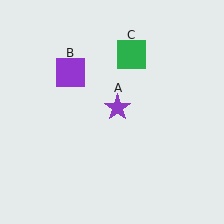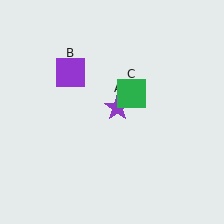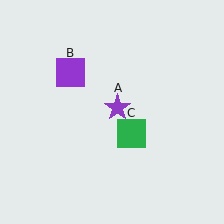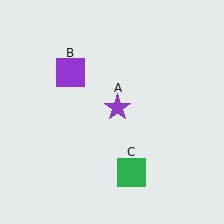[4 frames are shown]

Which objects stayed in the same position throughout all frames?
Purple star (object A) and purple square (object B) remained stationary.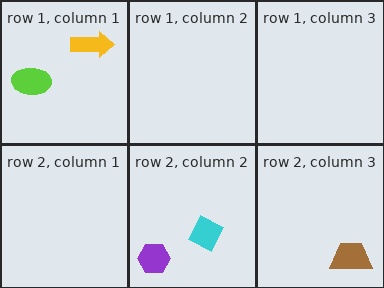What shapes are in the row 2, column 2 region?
The cyan diamond, the purple hexagon.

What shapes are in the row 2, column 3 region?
The brown trapezoid.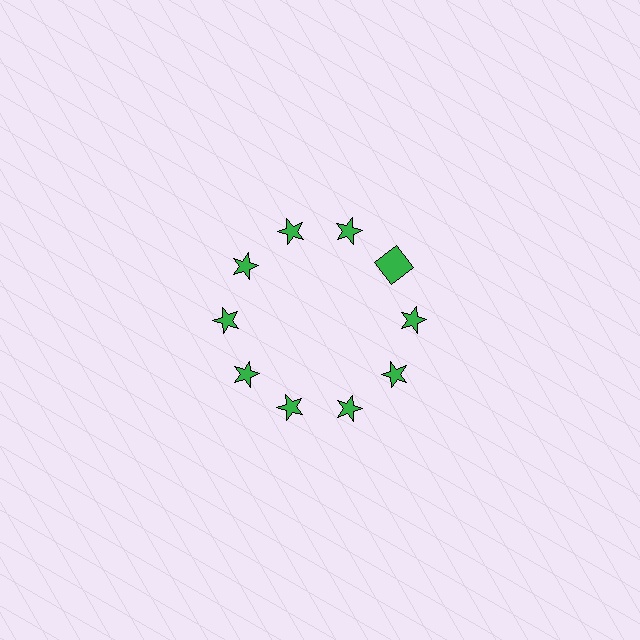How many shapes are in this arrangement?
There are 10 shapes arranged in a ring pattern.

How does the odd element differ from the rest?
It has a different shape: square instead of star.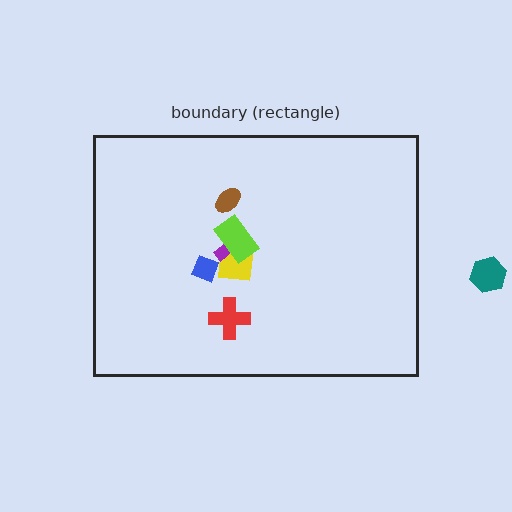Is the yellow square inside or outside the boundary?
Inside.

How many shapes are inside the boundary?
6 inside, 1 outside.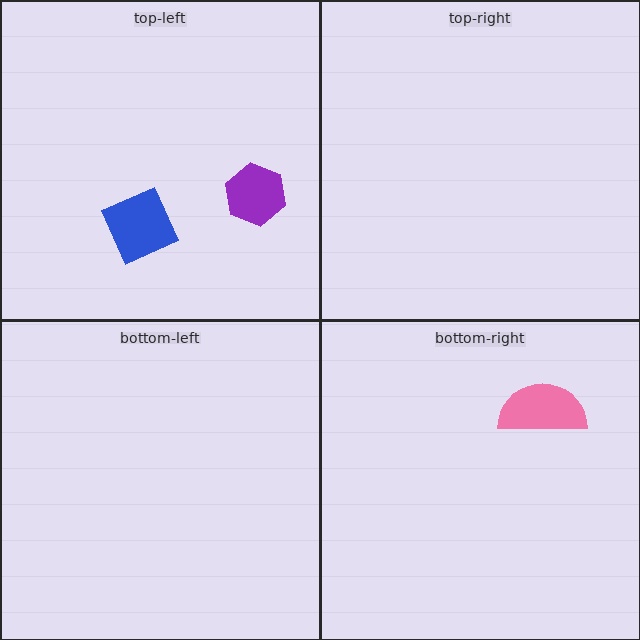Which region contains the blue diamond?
The top-left region.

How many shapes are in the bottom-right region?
1.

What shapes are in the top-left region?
The blue diamond, the purple hexagon.